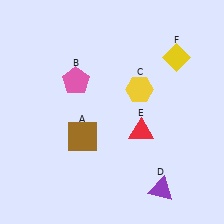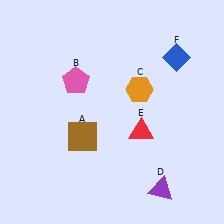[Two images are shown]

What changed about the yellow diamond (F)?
In Image 1, F is yellow. In Image 2, it changed to blue.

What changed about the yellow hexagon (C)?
In Image 1, C is yellow. In Image 2, it changed to orange.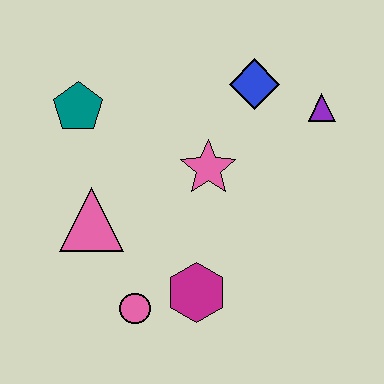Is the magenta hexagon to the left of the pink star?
Yes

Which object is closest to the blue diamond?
The purple triangle is closest to the blue diamond.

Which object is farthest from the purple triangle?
The pink circle is farthest from the purple triangle.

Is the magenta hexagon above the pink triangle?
No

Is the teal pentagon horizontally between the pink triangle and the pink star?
No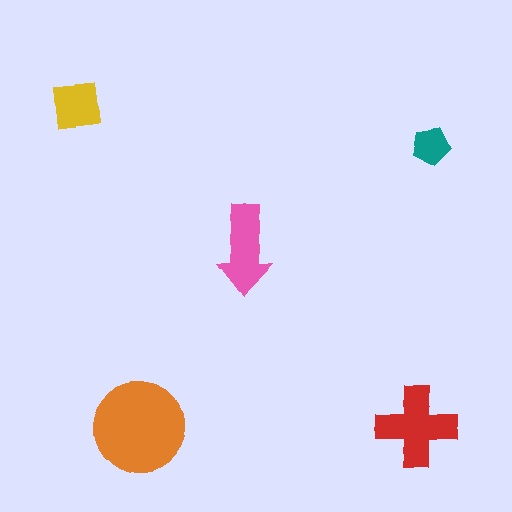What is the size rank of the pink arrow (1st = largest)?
3rd.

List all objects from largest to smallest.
The orange circle, the red cross, the pink arrow, the yellow square, the teal pentagon.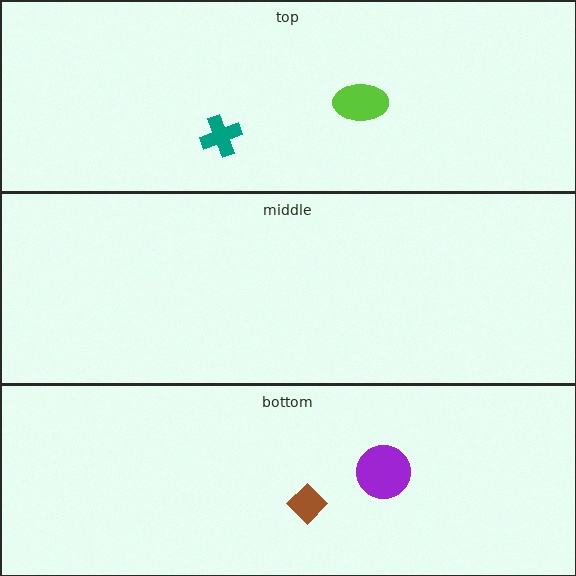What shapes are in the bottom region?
The purple circle, the brown diamond.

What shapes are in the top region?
The teal cross, the lime ellipse.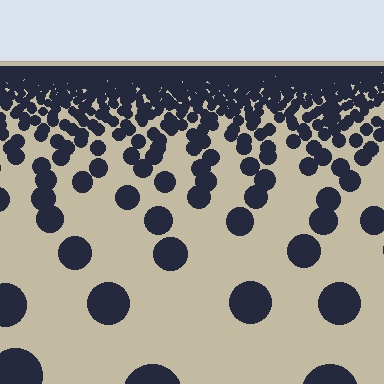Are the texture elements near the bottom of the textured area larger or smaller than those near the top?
Larger. Near the bottom, elements are closer to the viewer and appear at a bigger on-screen size.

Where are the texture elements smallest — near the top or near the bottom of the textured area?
Near the top.